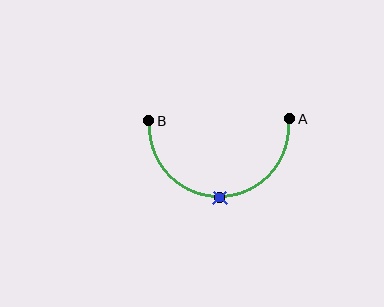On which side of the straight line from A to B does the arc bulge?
The arc bulges below the straight line connecting A and B.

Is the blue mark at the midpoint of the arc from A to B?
Yes. The blue mark lies on the arc at equal arc-length from both A and B — it is the arc midpoint.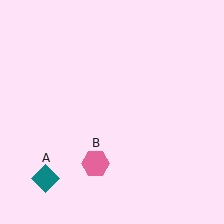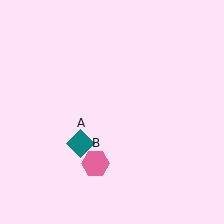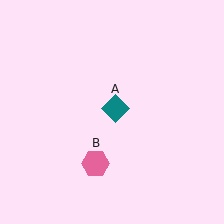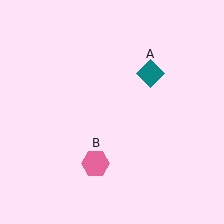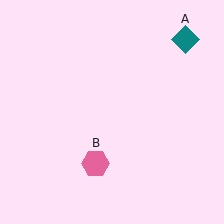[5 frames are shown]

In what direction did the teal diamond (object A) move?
The teal diamond (object A) moved up and to the right.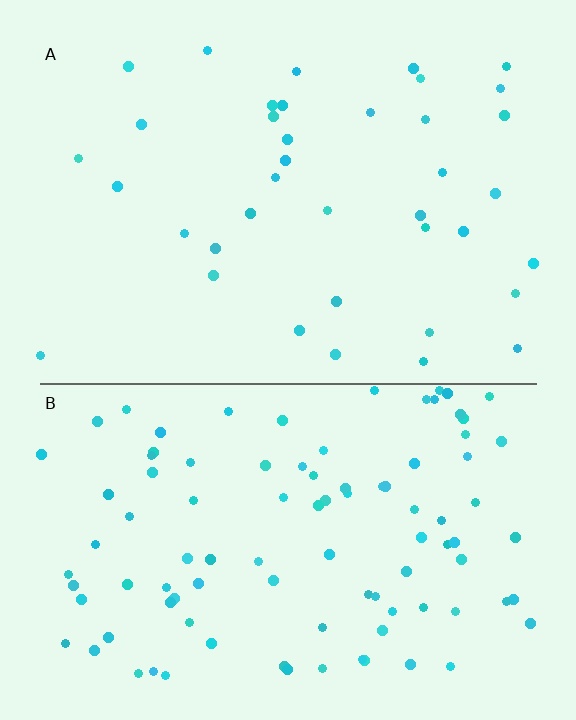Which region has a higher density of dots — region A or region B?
B (the bottom).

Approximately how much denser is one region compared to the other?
Approximately 2.6× — region B over region A.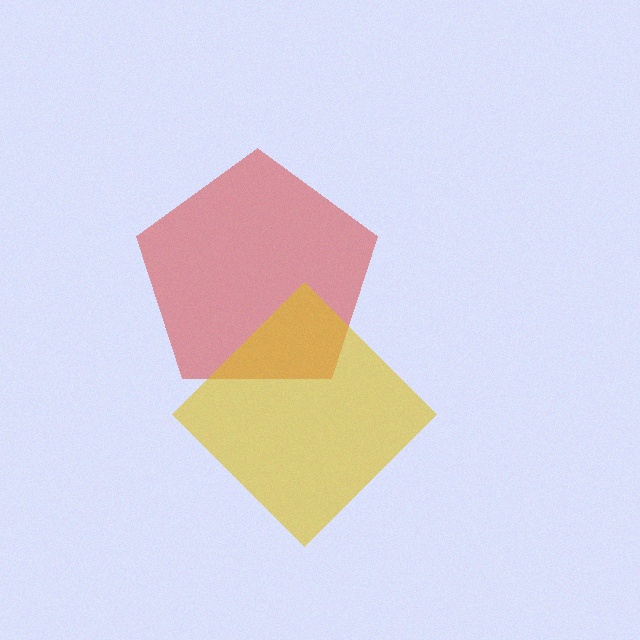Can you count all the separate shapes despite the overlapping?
Yes, there are 2 separate shapes.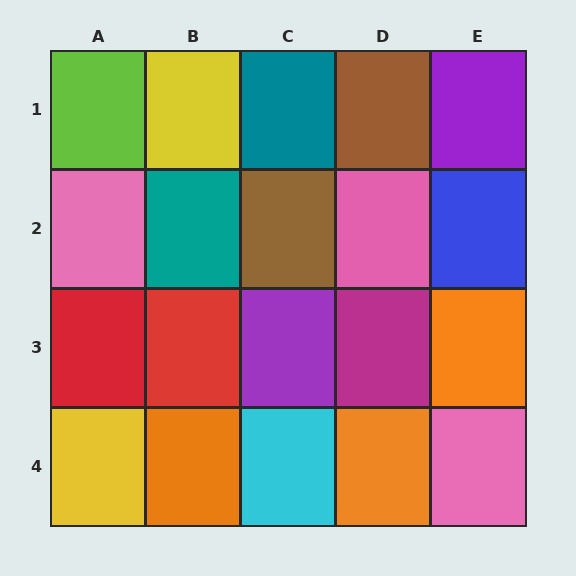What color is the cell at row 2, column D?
Pink.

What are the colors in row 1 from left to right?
Lime, yellow, teal, brown, purple.